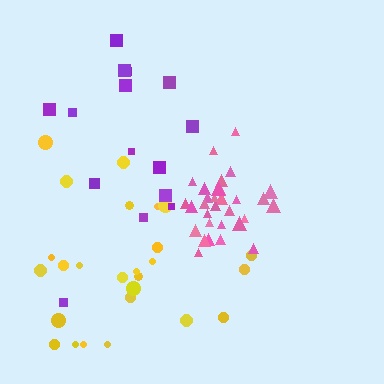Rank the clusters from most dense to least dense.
pink, yellow, purple.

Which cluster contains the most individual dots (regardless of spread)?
Pink (31).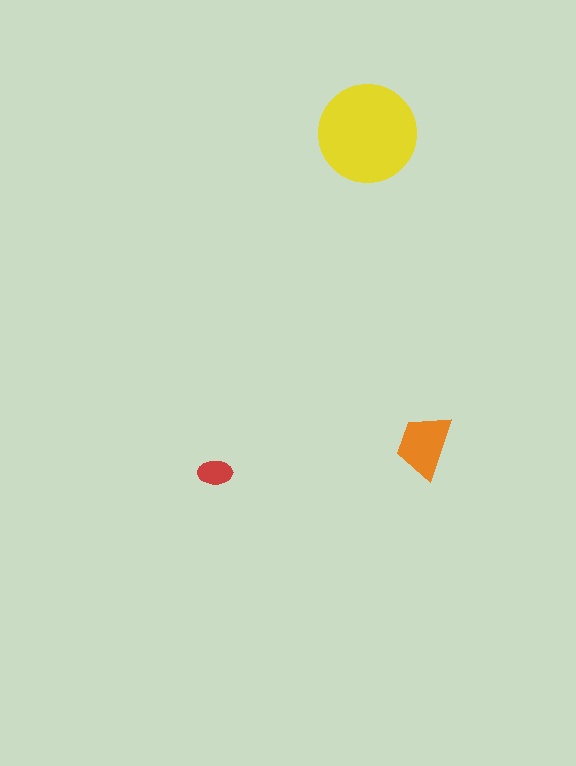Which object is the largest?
The yellow circle.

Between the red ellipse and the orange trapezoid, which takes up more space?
The orange trapezoid.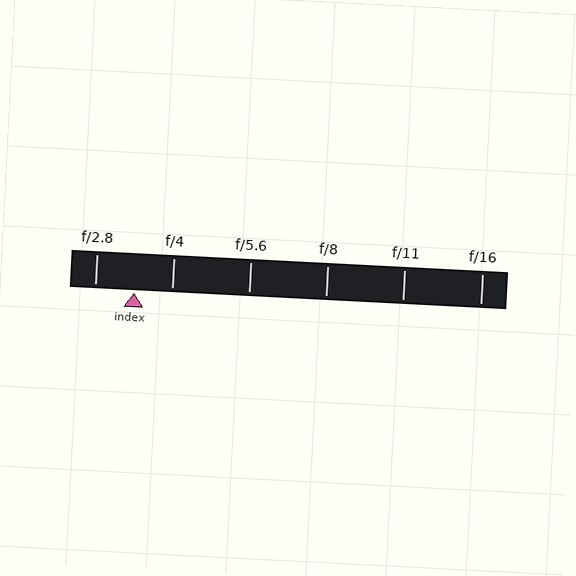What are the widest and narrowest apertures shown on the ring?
The widest aperture shown is f/2.8 and the narrowest is f/16.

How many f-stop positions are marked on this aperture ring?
There are 6 f-stop positions marked.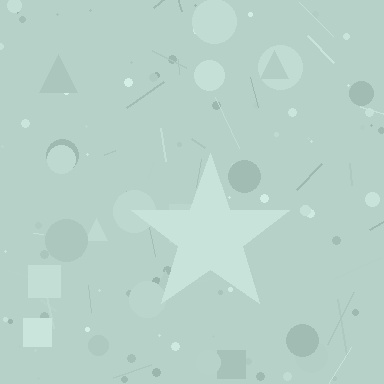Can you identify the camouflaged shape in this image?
The camouflaged shape is a star.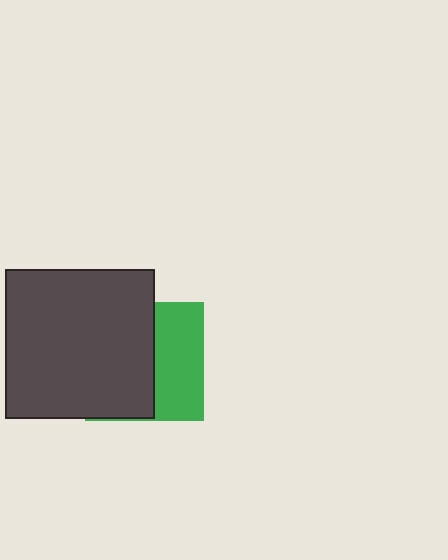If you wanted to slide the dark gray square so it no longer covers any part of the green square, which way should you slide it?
Slide it left — that is the most direct way to separate the two shapes.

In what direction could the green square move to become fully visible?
The green square could move right. That would shift it out from behind the dark gray square entirely.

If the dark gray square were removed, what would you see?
You would see the complete green square.